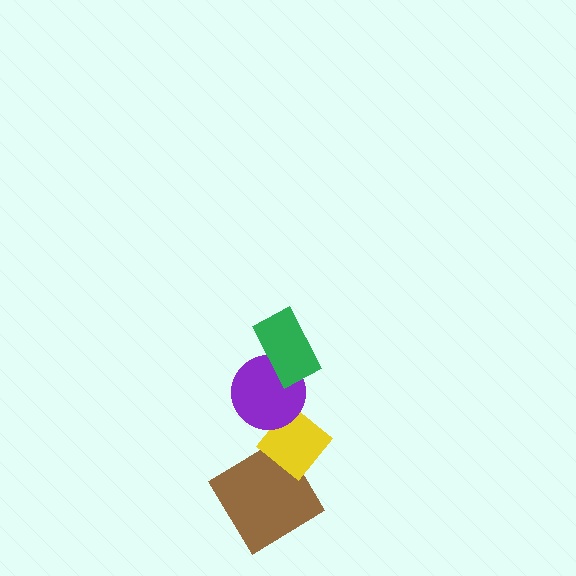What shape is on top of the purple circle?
The green rectangle is on top of the purple circle.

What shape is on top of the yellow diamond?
The purple circle is on top of the yellow diamond.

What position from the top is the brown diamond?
The brown diamond is 4th from the top.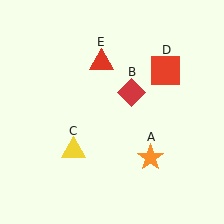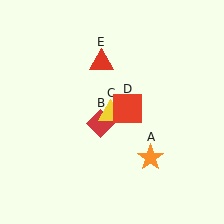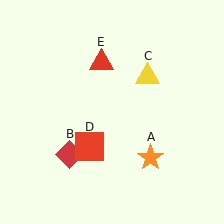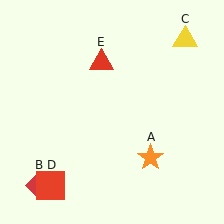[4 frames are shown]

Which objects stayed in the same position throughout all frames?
Orange star (object A) and red triangle (object E) remained stationary.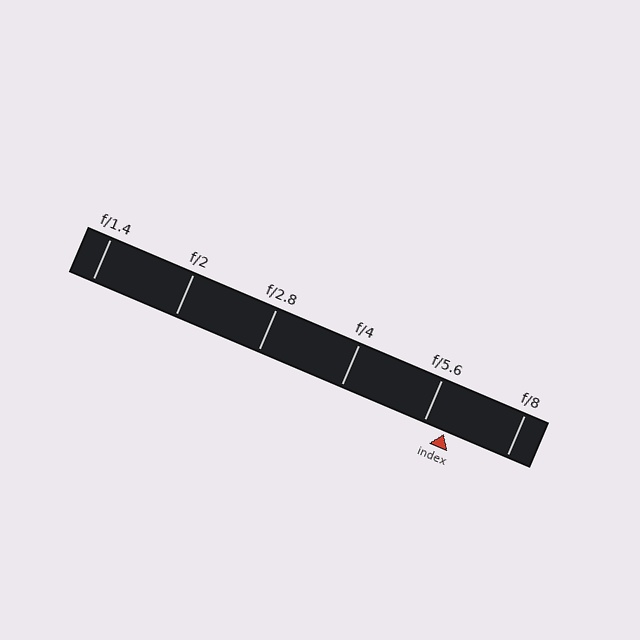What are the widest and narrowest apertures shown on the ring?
The widest aperture shown is f/1.4 and the narrowest is f/8.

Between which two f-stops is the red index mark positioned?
The index mark is between f/5.6 and f/8.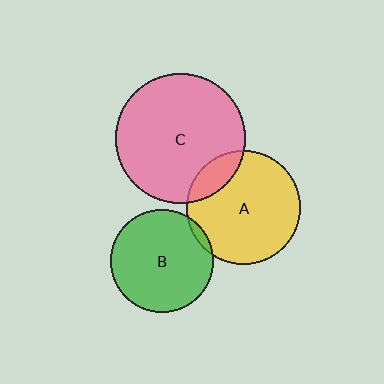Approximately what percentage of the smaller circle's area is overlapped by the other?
Approximately 5%.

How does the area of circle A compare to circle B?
Approximately 1.2 times.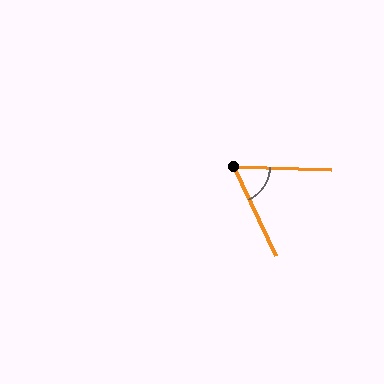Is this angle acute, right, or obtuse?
It is acute.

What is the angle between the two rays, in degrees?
Approximately 63 degrees.